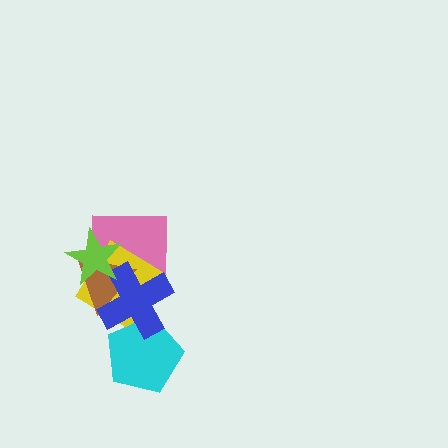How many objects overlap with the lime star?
4 objects overlap with the lime star.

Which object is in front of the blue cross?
The lime star is in front of the blue cross.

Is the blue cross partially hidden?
Yes, it is partially covered by another shape.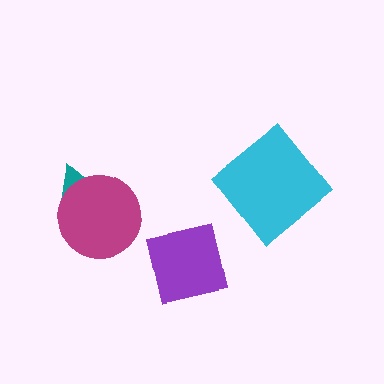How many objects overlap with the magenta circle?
1 object overlaps with the magenta circle.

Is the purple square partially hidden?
No, no other shape covers it.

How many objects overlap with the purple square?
0 objects overlap with the purple square.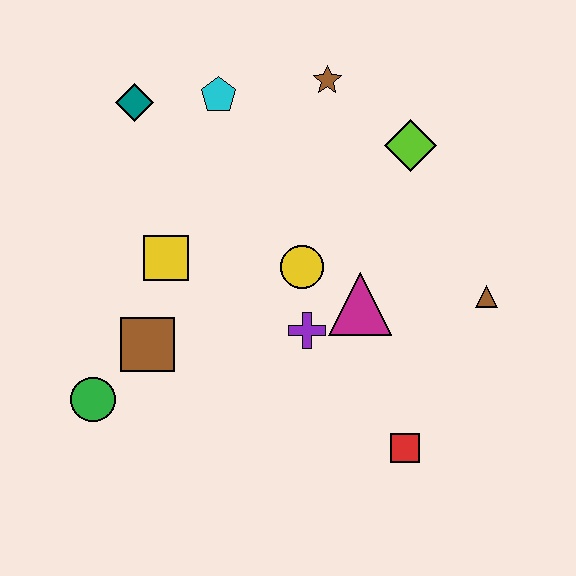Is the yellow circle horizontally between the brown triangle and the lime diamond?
No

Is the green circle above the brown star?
No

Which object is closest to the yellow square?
The brown square is closest to the yellow square.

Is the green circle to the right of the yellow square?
No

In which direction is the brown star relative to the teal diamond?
The brown star is to the right of the teal diamond.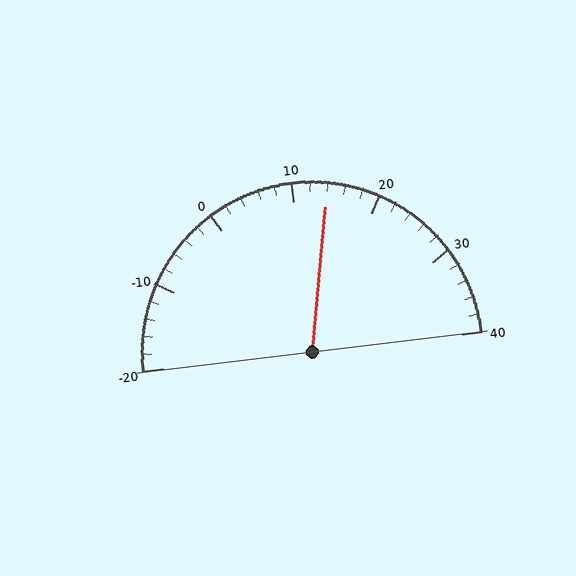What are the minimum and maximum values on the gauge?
The gauge ranges from -20 to 40.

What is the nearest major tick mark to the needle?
The nearest major tick mark is 10.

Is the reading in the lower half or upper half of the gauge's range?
The reading is in the upper half of the range (-20 to 40).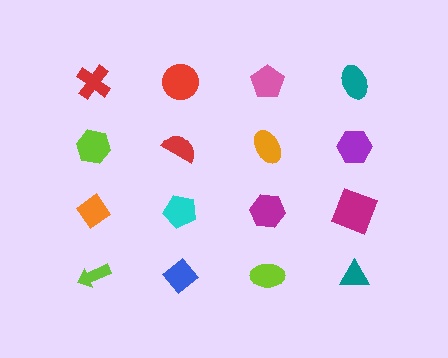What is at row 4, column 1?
A lime arrow.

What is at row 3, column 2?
A cyan pentagon.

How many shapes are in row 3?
4 shapes.